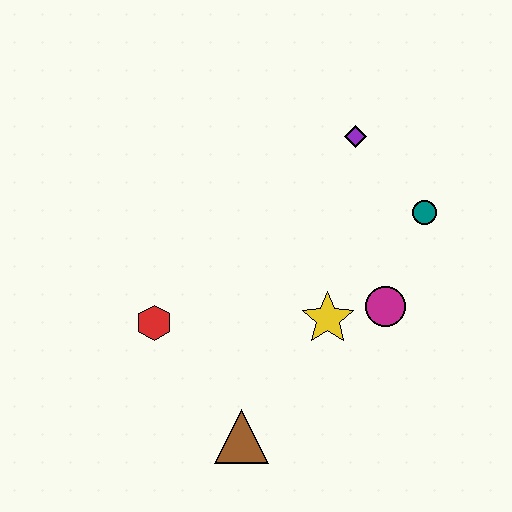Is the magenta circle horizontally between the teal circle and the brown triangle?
Yes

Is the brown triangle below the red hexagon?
Yes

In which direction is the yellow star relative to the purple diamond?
The yellow star is below the purple diamond.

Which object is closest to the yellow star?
The magenta circle is closest to the yellow star.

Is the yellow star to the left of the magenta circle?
Yes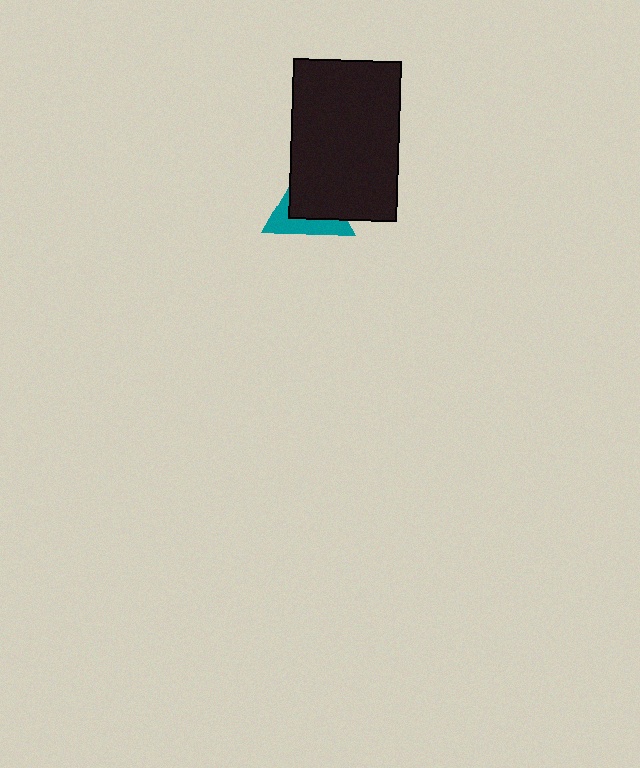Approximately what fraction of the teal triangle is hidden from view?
Roughly 58% of the teal triangle is hidden behind the black rectangle.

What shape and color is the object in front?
The object in front is a black rectangle.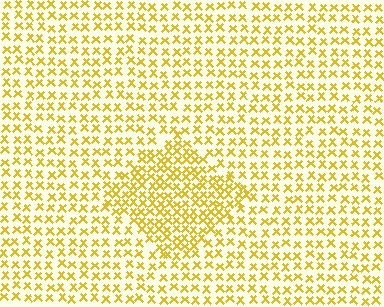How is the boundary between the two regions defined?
The boundary is defined by a change in element density (approximately 1.7x ratio). All elements are the same color, size, and shape.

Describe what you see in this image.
The image contains small yellow elements arranged at two different densities. A diamond-shaped region is visible where the elements are more densely packed than the surrounding area.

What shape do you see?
I see a diamond.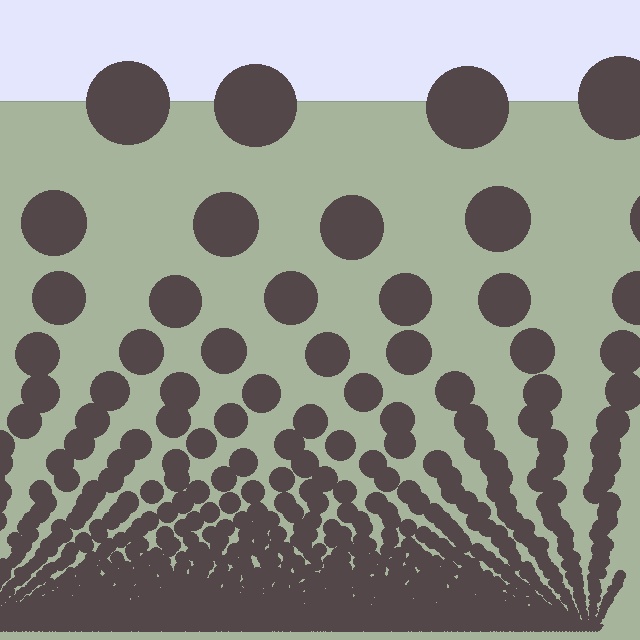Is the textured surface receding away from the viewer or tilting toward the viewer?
The surface appears to tilt toward the viewer. Texture elements get larger and sparser toward the top.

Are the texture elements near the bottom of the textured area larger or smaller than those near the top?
Smaller. The gradient is inverted — elements near the bottom are smaller and denser.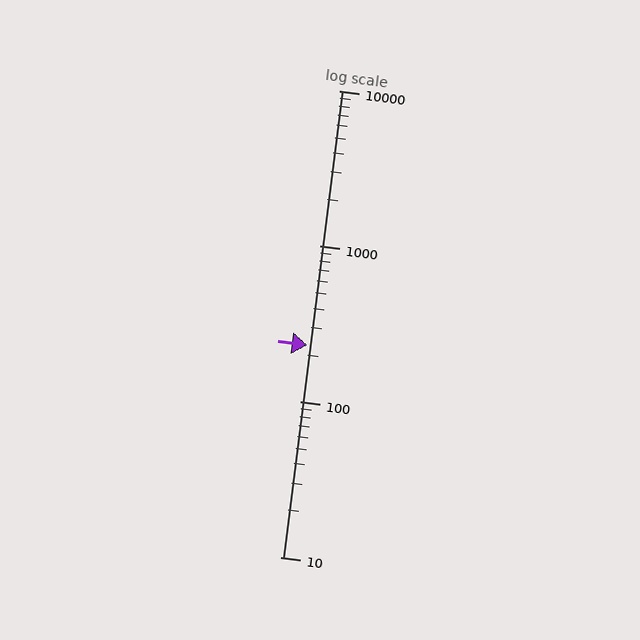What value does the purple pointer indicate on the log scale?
The pointer indicates approximately 230.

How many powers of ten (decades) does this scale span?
The scale spans 3 decades, from 10 to 10000.